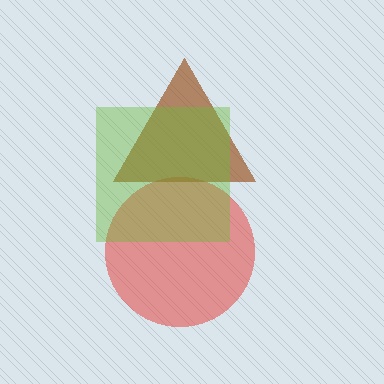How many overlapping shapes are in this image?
There are 3 overlapping shapes in the image.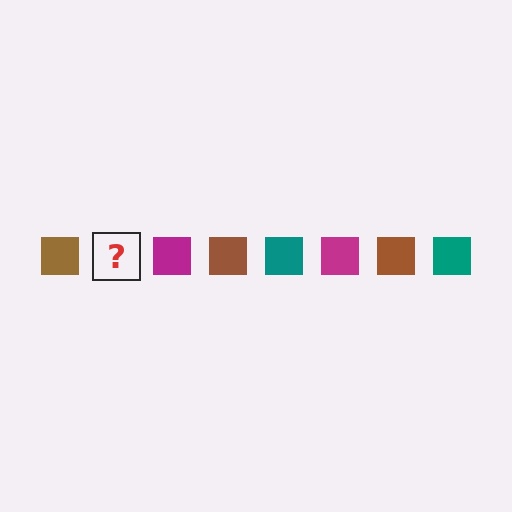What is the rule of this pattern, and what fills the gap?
The rule is that the pattern cycles through brown, teal, magenta squares. The gap should be filled with a teal square.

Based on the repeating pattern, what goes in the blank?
The blank should be a teal square.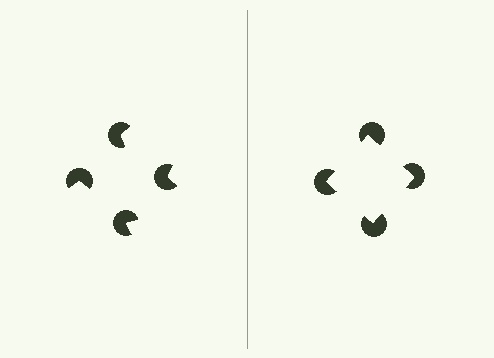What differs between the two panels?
The pac-man discs are positioned identically on both sides; only the wedge orientations differ. On the right they align to a square; on the left they are misaligned.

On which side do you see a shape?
An illusory square appears on the right side. On the left side the wedge cuts are rotated, so no coherent shape forms.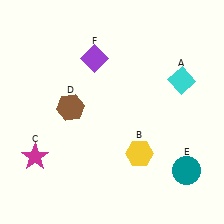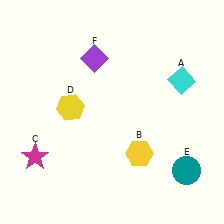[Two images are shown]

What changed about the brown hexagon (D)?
In Image 1, D is brown. In Image 2, it changed to yellow.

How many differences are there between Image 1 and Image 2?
There is 1 difference between the two images.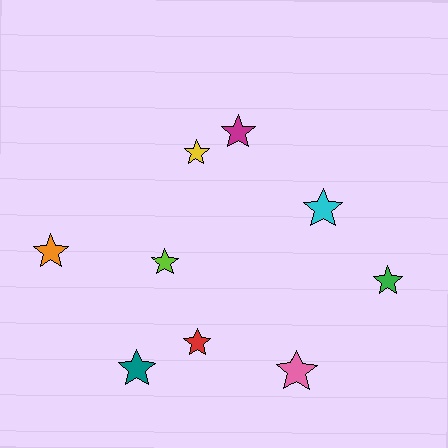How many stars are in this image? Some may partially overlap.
There are 9 stars.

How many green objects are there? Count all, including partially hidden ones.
There is 1 green object.